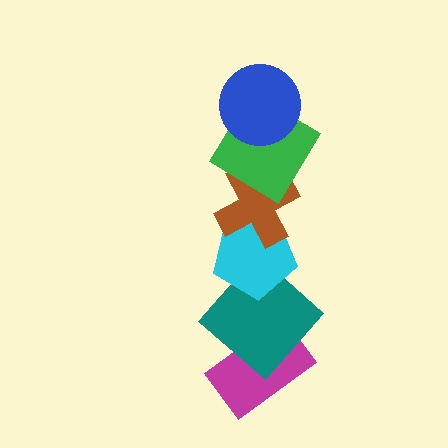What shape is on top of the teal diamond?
The cyan pentagon is on top of the teal diamond.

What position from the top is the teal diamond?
The teal diamond is 5th from the top.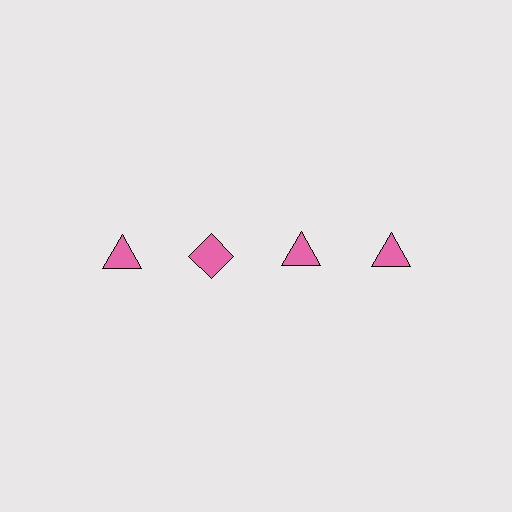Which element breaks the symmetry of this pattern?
The pink diamond in the top row, second from left column breaks the symmetry. All other shapes are pink triangles.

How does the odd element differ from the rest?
It has a different shape: diamond instead of triangle.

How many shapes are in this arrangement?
There are 4 shapes arranged in a grid pattern.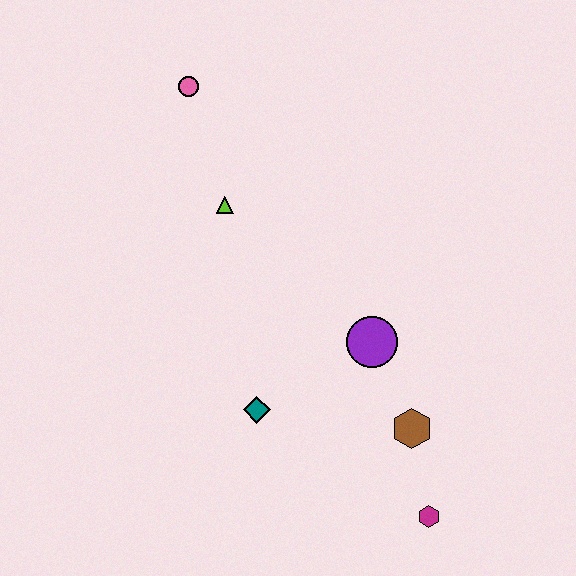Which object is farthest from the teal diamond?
The pink circle is farthest from the teal diamond.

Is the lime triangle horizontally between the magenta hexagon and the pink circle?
Yes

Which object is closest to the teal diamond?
The purple circle is closest to the teal diamond.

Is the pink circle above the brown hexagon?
Yes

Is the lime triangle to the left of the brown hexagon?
Yes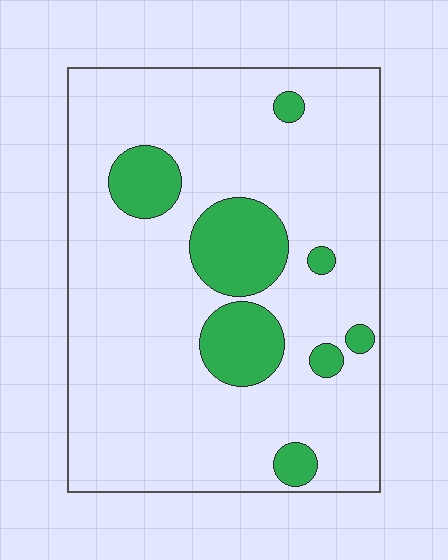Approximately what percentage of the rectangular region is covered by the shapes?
Approximately 15%.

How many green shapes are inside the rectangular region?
8.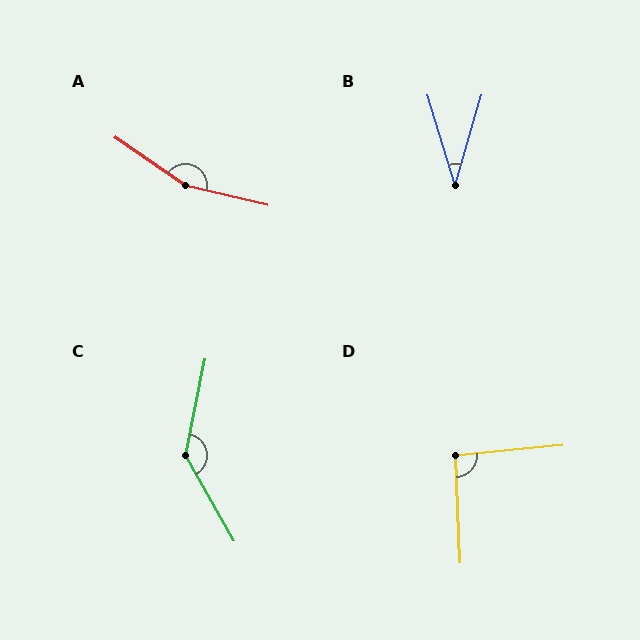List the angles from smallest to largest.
B (33°), D (93°), C (140°), A (159°).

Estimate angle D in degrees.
Approximately 93 degrees.